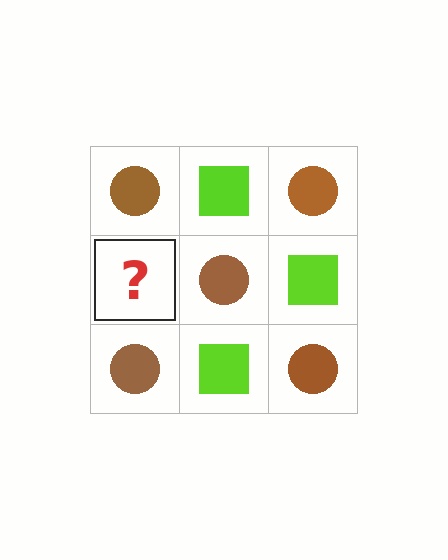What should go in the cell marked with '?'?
The missing cell should contain a lime square.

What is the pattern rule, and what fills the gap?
The rule is that it alternates brown circle and lime square in a checkerboard pattern. The gap should be filled with a lime square.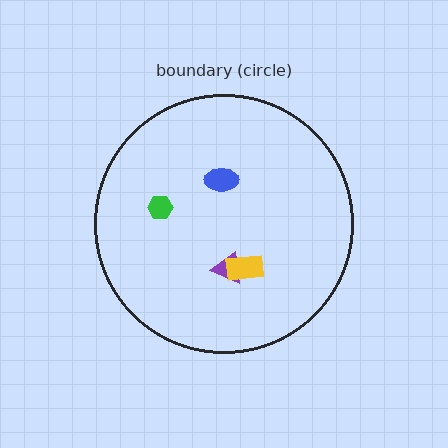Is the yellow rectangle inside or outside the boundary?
Inside.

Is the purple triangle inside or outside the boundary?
Inside.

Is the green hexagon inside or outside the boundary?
Inside.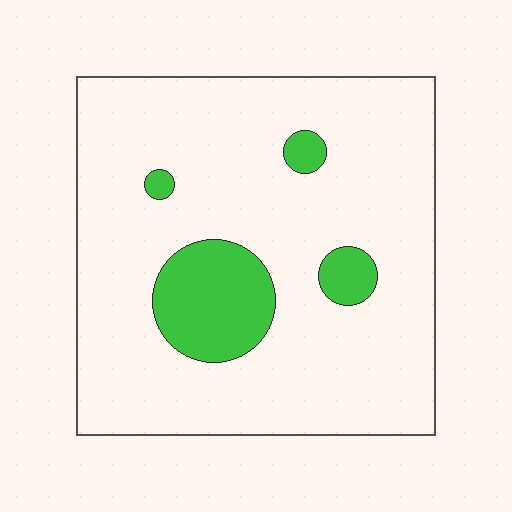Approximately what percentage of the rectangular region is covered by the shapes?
Approximately 15%.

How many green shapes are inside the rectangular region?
4.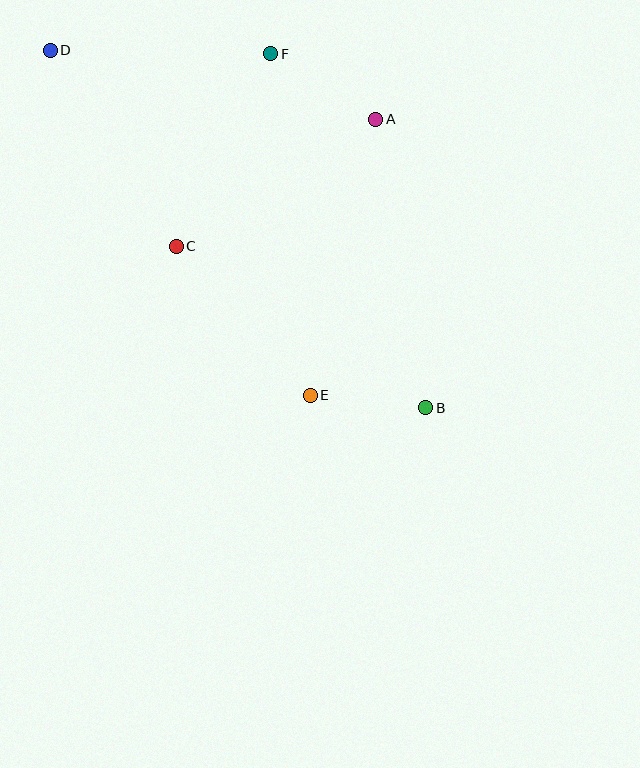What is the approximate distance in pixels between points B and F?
The distance between B and F is approximately 386 pixels.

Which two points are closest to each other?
Points B and E are closest to each other.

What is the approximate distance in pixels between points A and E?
The distance between A and E is approximately 284 pixels.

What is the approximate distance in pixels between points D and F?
The distance between D and F is approximately 221 pixels.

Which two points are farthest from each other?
Points B and D are farthest from each other.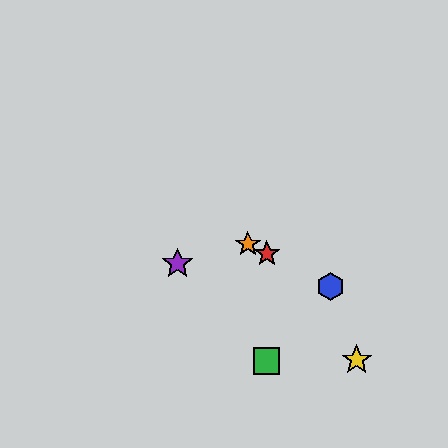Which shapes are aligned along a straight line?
The red star, the blue hexagon, the orange star are aligned along a straight line.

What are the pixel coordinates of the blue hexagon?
The blue hexagon is at (330, 286).